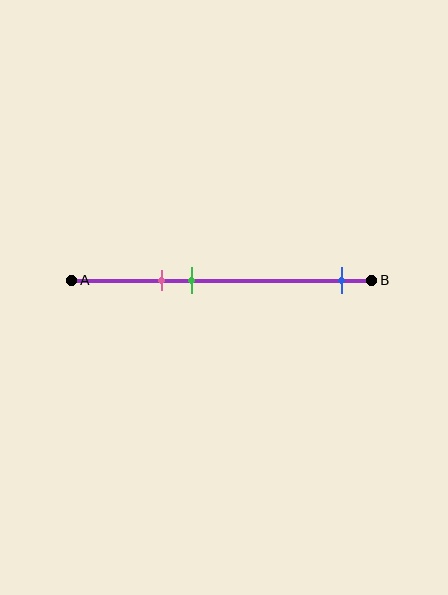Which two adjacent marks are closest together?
The pink and green marks are the closest adjacent pair.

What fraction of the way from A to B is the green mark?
The green mark is approximately 40% (0.4) of the way from A to B.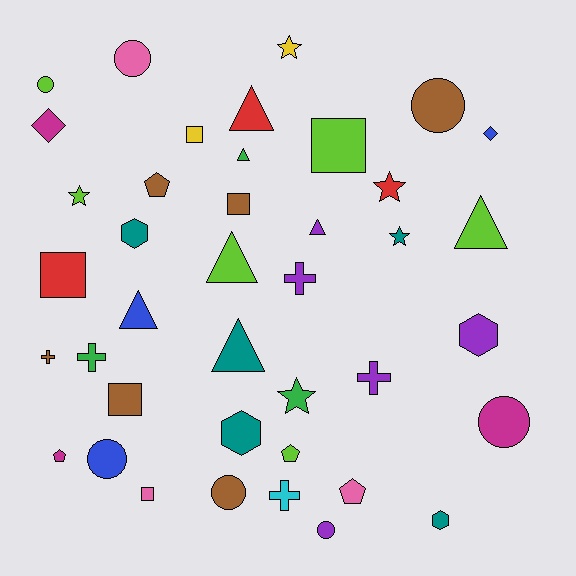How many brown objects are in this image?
There are 6 brown objects.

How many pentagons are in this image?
There are 4 pentagons.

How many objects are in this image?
There are 40 objects.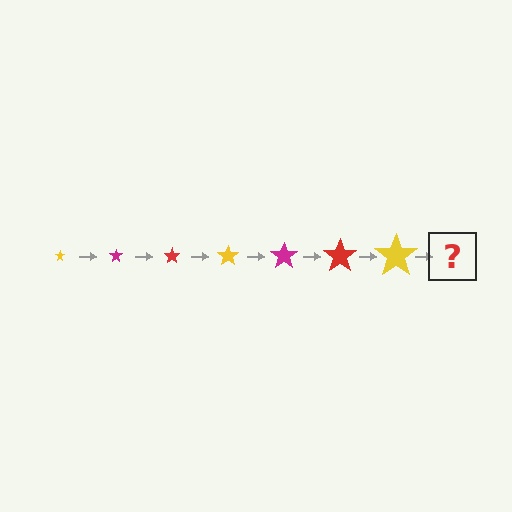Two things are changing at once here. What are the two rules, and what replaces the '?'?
The two rules are that the star grows larger each step and the color cycles through yellow, magenta, and red. The '?' should be a magenta star, larger than the previous one.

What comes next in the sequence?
The next element should be a magenta star, larger than the previous one.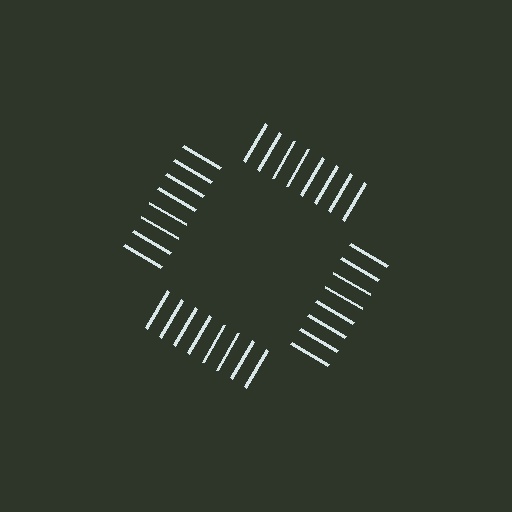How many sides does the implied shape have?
4 sides — the line-ends trace a square.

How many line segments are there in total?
32 — 8 along each of the 4 edges.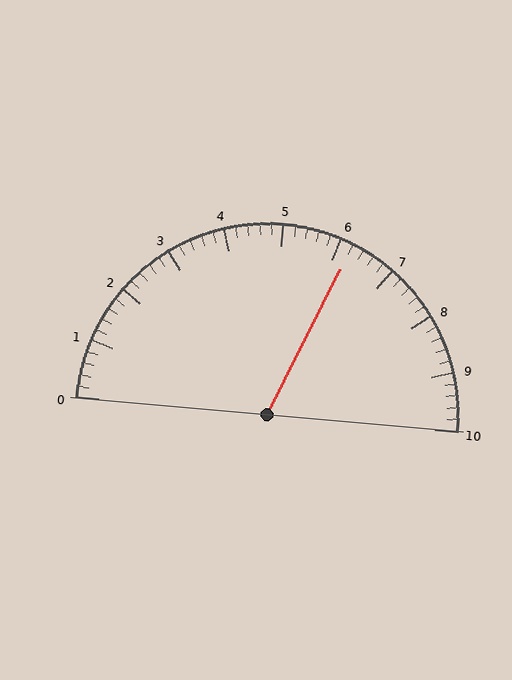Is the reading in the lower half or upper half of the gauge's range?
The reading is in the upper half of the range (0 to 10).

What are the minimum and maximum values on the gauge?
The gauge ranges from 0 to 10.